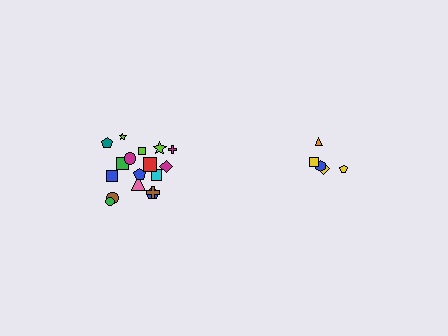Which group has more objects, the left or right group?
The left group.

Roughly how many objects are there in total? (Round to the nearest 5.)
Roughly 25 objects in total.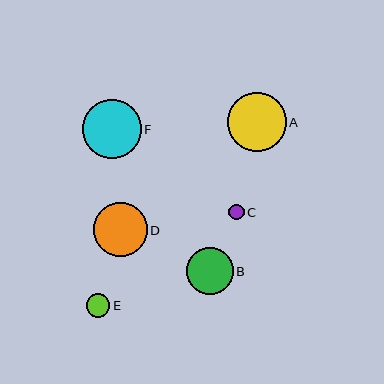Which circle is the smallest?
Circle C is the smallest with a size of approximately 15 pixels.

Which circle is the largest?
Circle F is the largest with a size of approximately 59 pixels.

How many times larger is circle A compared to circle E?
Circle A is approximately 2.5 times the size of circle E.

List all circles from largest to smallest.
From largest to smallest: F, A, D, B, E, C.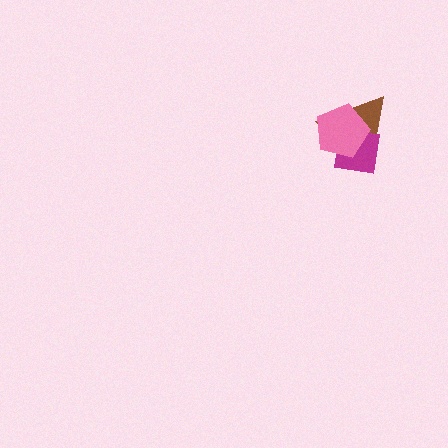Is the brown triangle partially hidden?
Yes, it is partially covered by another shape.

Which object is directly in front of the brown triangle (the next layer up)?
The magenta square is directly in front of the brown triangle.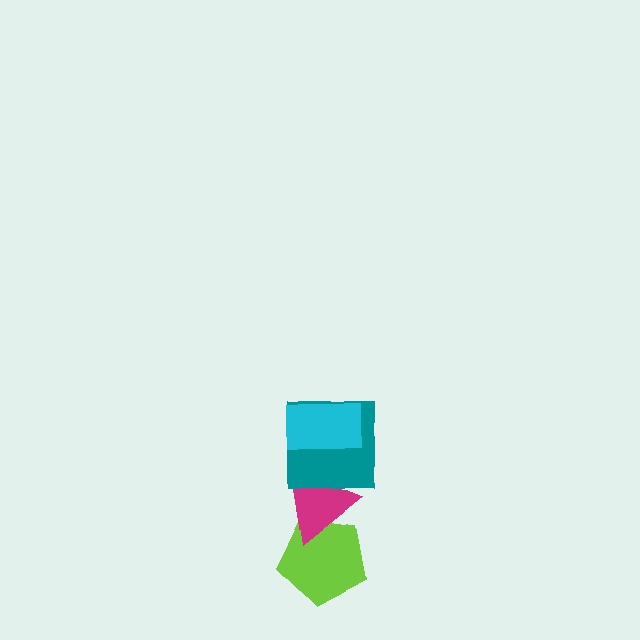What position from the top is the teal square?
The teal square is 2nd from the top.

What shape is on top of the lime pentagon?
The magenta triangle is on top of the lime pentagon.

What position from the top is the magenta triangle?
The magenta triangle is 3rd from the top.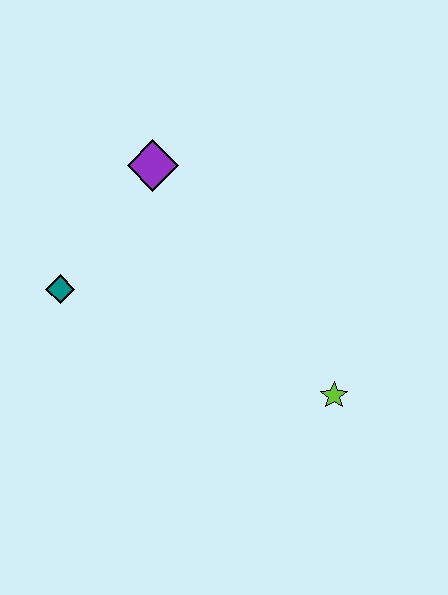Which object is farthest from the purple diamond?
The lime star is farthest from the purple diamond.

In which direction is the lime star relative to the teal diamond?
The lime star is to the right of the teal diamond.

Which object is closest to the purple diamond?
The teal diamond is closest to the purple diamond.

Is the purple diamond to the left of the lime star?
Yes